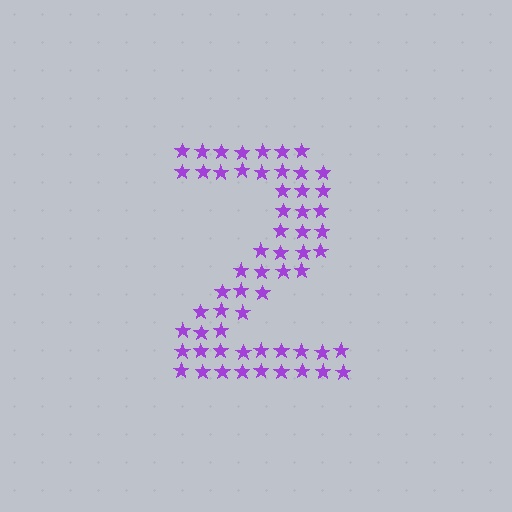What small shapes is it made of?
It is made of small stars.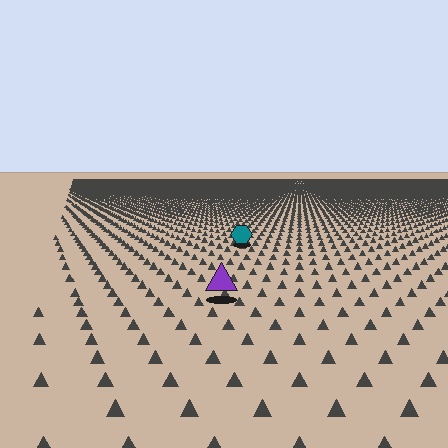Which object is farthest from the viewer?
The teal hexagon is farthest from the viewer. It appears smaller and the ground texture around it is denser.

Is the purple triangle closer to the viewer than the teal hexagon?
Yes. The purple triangle is closer — you can tell from the texture gradient: the ground texture is coarser near it.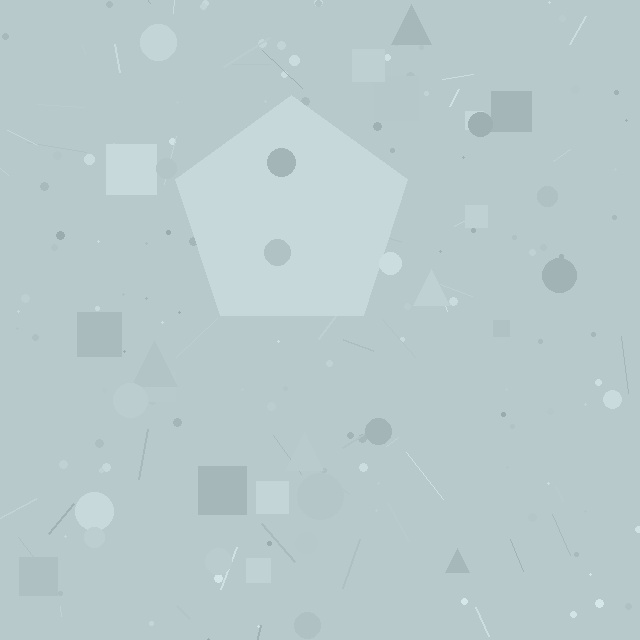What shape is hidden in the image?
A pentagon is hidden in the image.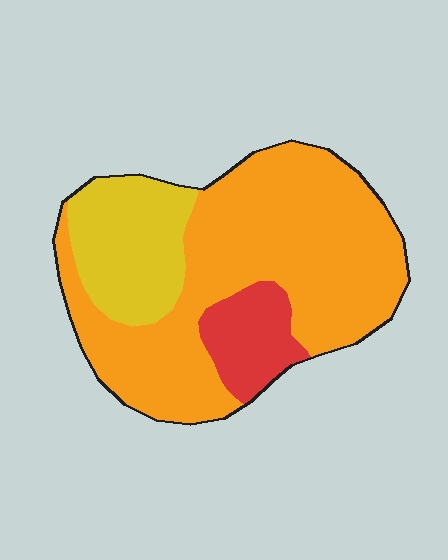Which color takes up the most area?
Orange, at roughly 65%.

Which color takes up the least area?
Red, at roughly 10%.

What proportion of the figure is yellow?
Yellow takes up between a sixth and a third of the figure.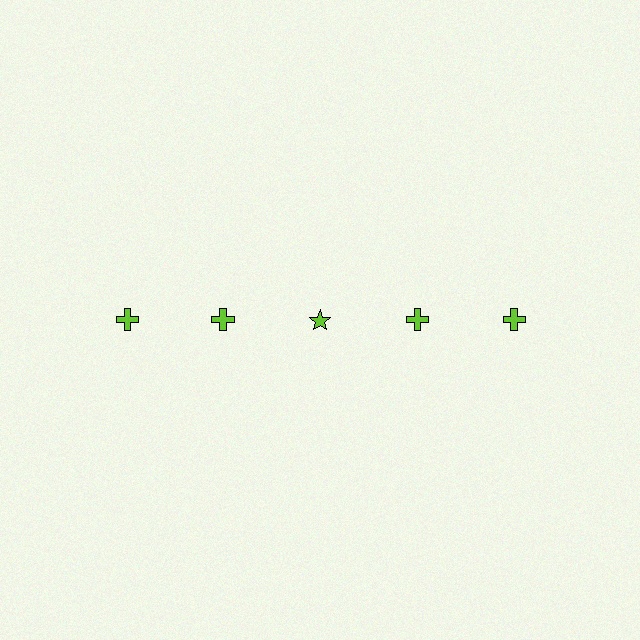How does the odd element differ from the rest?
It has a different shape: star instead of cross.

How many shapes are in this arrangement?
There are 5 shapes arranged in a grid pattern.